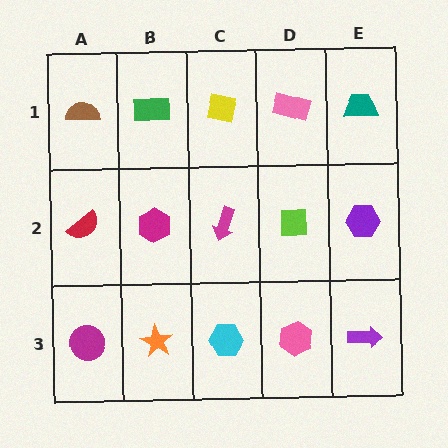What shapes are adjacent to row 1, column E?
A purple hexagon (row 2, column E), a pink rectangle (row 1, column D).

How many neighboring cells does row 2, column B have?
4.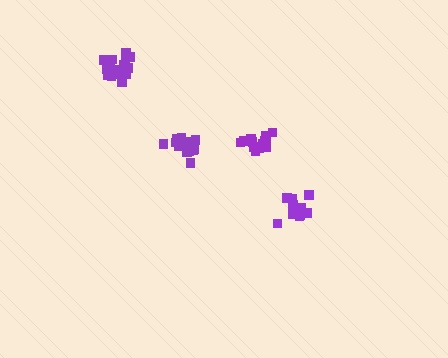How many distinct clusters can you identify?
There are 4 distinct clusters.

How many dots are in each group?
Group 1: 13 dots, Group 2: 16 dots, Group 3: 15 dots, Group 4: 16 dots (60 total).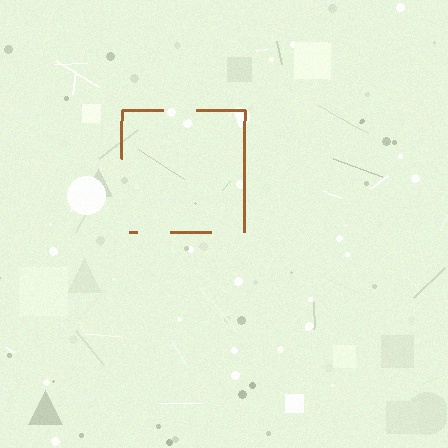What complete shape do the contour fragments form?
The contour fragments form a square.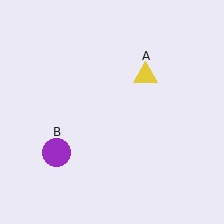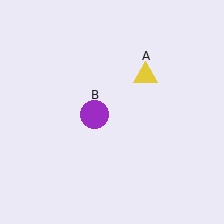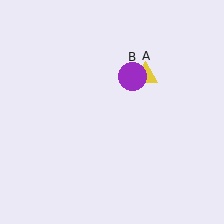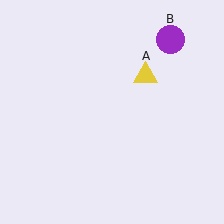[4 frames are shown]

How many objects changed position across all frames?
1 object changed position: purple circle (object B).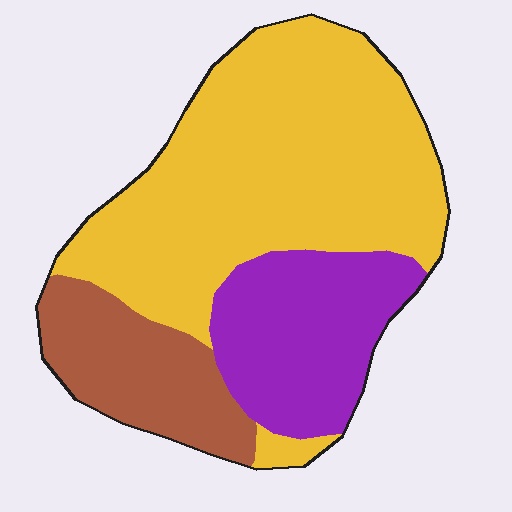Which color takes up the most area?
Yellow, at roughly 60%.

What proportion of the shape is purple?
Purple takes up about one quarter (1/4) of the shape.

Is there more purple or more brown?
Purple.